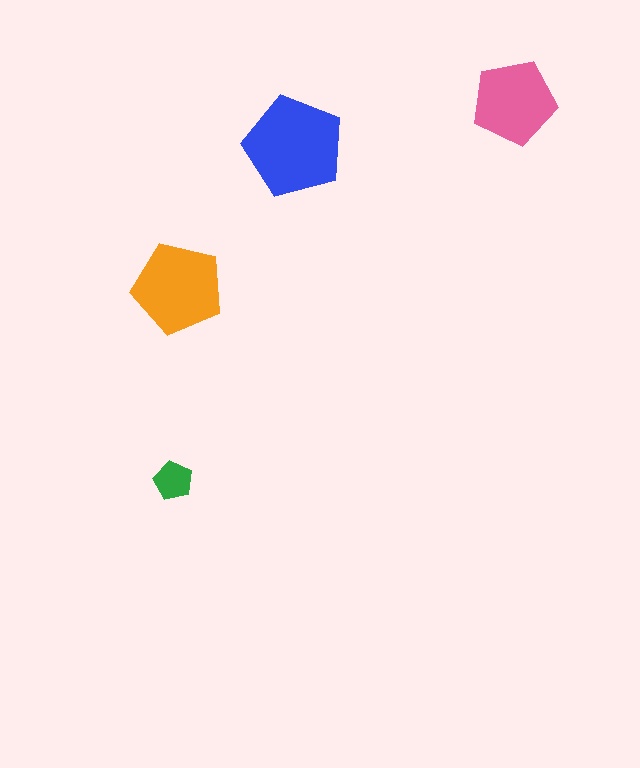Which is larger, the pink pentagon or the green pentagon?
The pink one.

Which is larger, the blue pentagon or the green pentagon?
The blue one.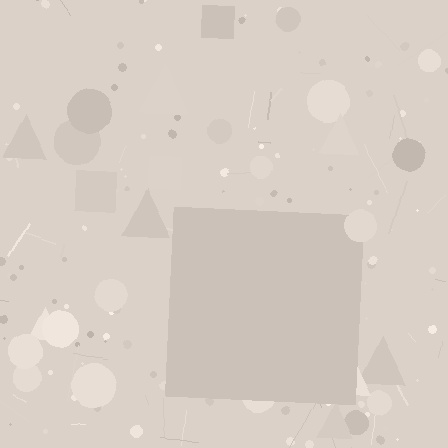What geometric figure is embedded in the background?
A square is embedded in the background.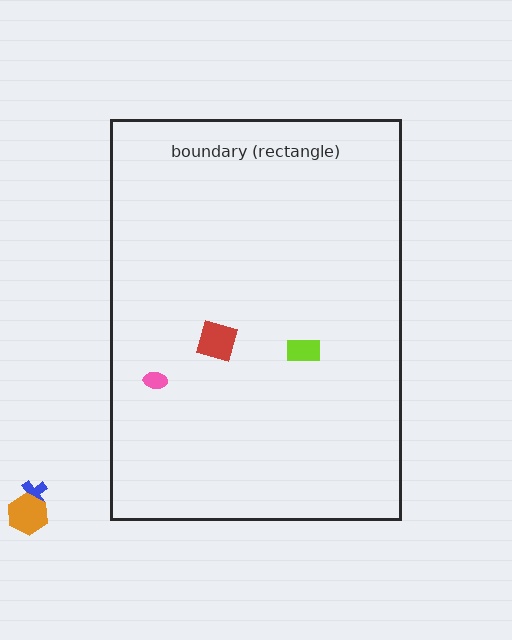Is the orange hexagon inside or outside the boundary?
Outside.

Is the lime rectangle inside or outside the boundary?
Inside.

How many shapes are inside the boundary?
3 inside, 2 outside.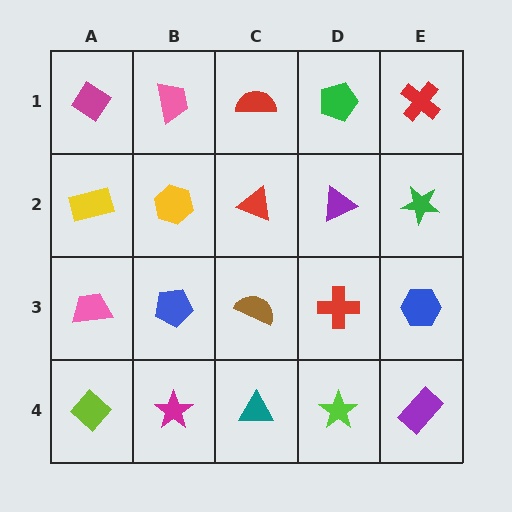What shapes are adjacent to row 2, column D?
A green pentagon (row 1, column D), a red cross (row 3, column D), a red triangle (row 2, column C), a green star (row 2, column E).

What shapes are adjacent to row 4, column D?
A red cross (row 3, column D), a teal triangle (row 4, column C), a purple rectangle (row 4, column E).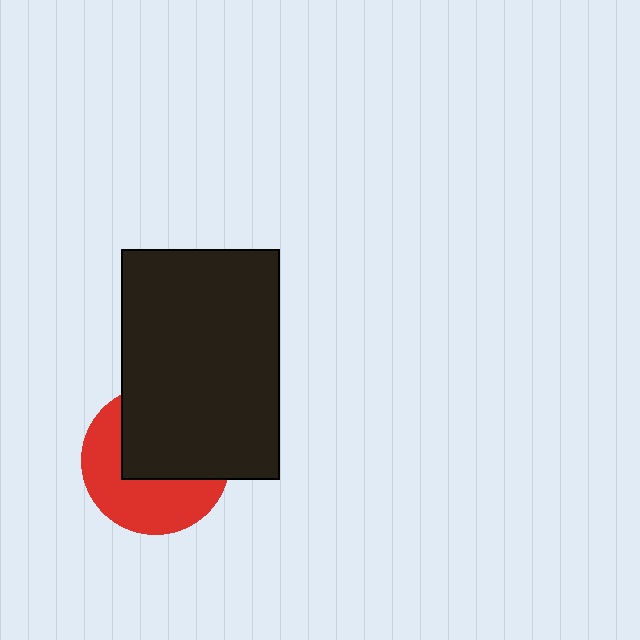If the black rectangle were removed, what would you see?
You would see the complete red circle.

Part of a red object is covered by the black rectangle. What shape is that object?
It is a circle.